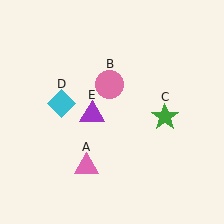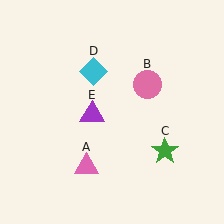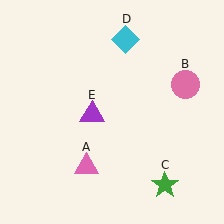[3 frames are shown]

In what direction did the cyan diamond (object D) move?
The cyan diamond (object D) moved up and to the right.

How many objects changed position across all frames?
3 objects changed position: pink circle (object B), green star (object C), cyan diamond (object D).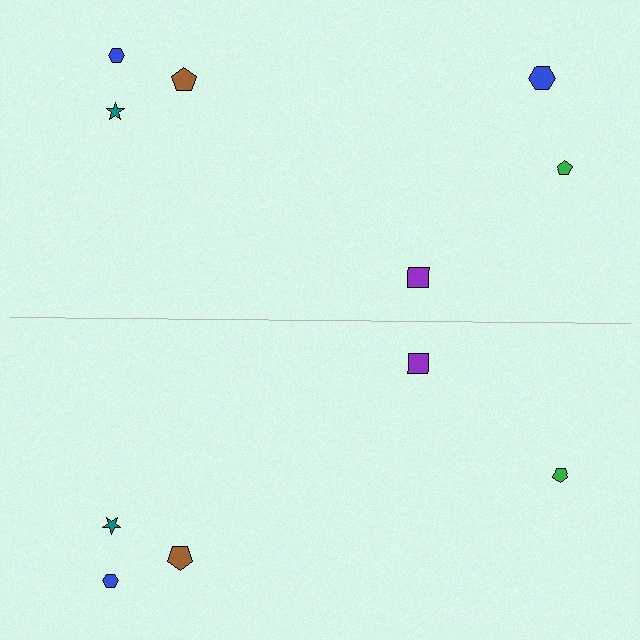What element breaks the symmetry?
A blue hexagon is missing from the bottom side.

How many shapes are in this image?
There are 11 shapes in this image.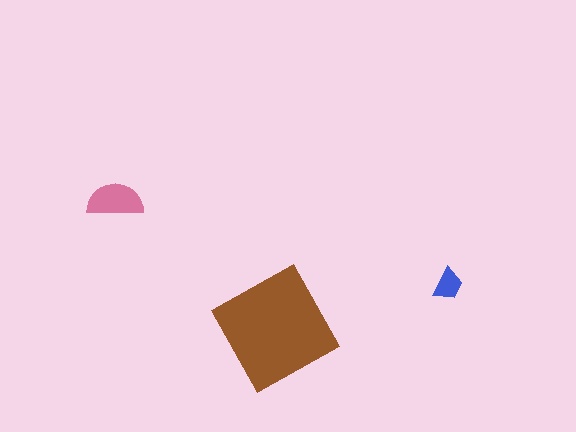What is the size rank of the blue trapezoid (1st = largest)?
3rd.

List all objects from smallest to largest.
The blue trapezoid, the pink semicircle, the brown square.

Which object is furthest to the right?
The blue trapezoid is rightmost.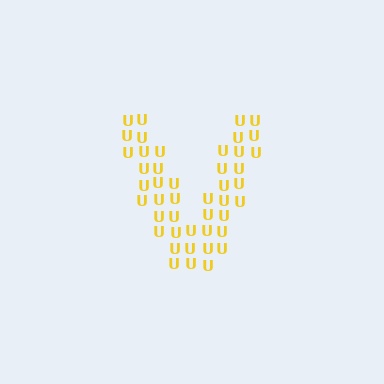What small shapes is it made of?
It is made of small letter U's.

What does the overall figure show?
The overall figure shows the letter V.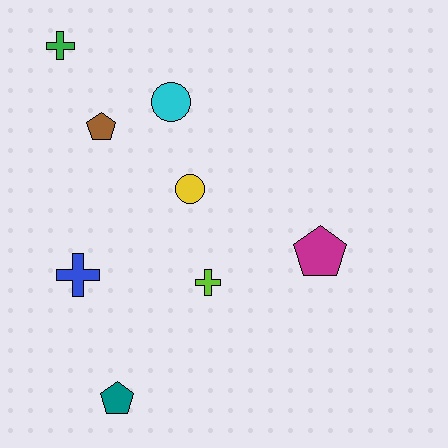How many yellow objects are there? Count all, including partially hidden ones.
There is 1 yellow object.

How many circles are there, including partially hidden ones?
There are 2 circles.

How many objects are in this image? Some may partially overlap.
There are 8 objects.